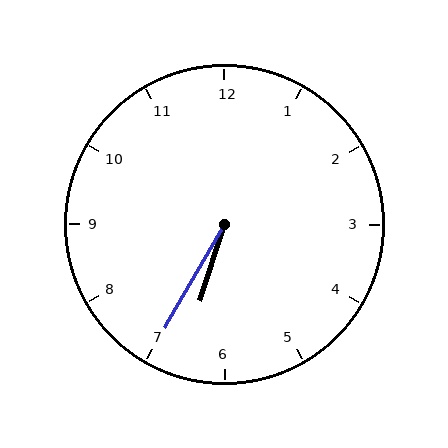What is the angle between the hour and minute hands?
Approximately 12 degrees.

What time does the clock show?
6:35.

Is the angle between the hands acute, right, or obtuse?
It is acute.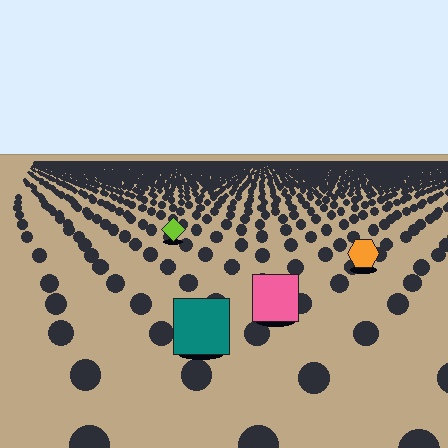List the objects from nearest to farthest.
From nearest to farthest: the teal square, the pink square, the orange hexagon, the lime diamond.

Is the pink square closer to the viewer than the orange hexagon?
Yes. The pink square is closer — you can tell from the texture gradient: the ground texture is coarser near it.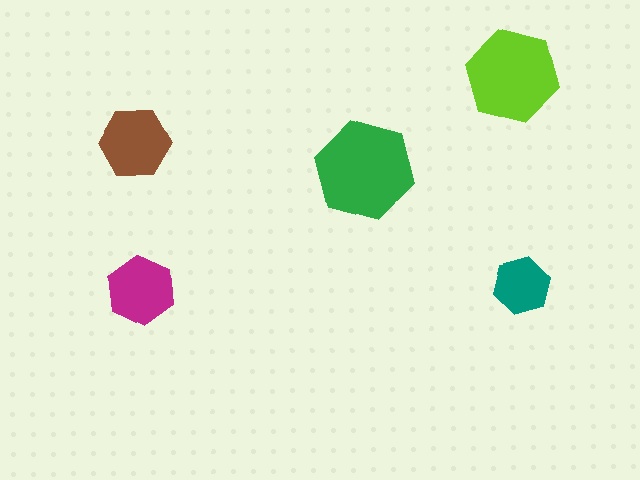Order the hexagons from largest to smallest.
the green one, the lime one, the brown one, the magenta one, the teal one.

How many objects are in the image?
There are 5 objects in the image.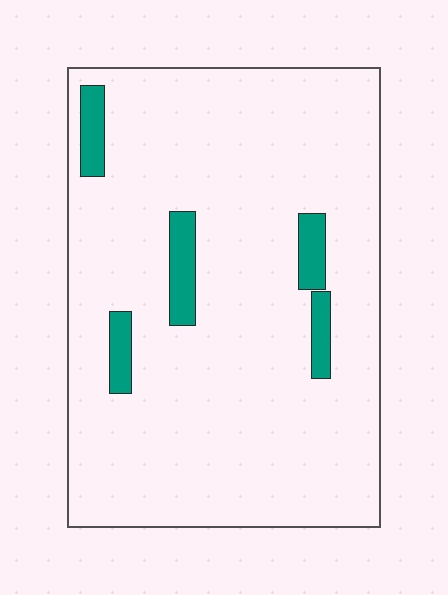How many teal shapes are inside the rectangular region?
5.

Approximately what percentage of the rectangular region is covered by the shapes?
Approximately 10%.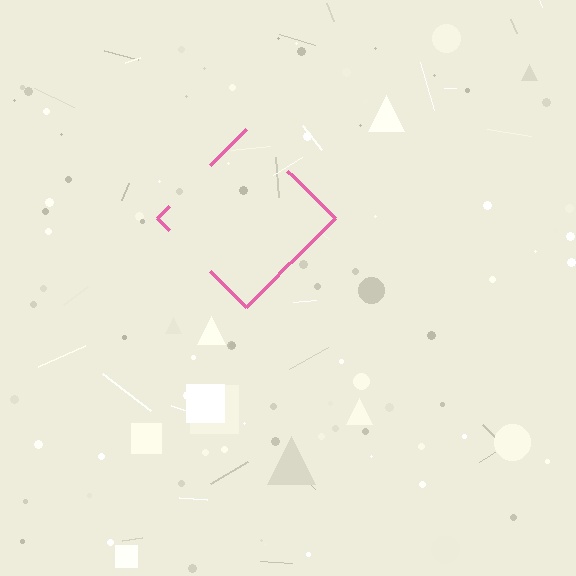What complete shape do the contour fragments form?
The contour fragments form a diamond.